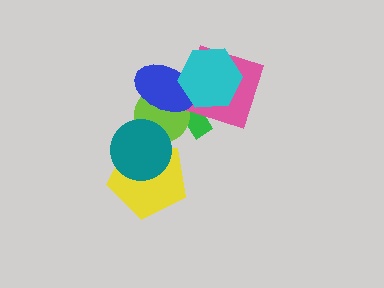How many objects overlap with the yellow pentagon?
1 object overlaps with the yellow pentagon.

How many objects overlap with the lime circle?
4 objects overlap with the lime circle.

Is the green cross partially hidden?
Yes, it is partially covered by another shape.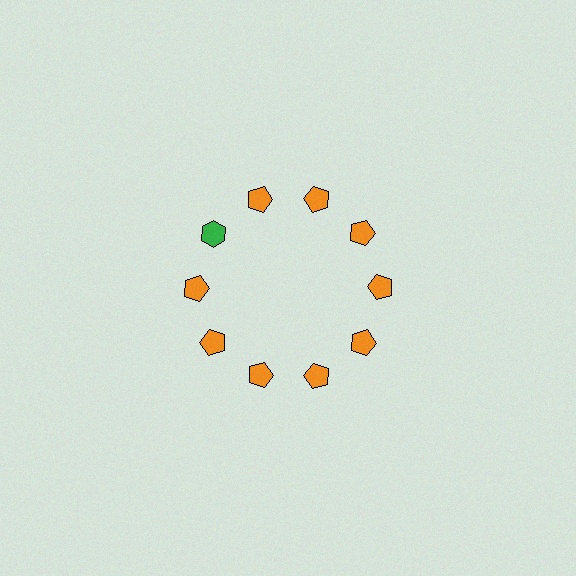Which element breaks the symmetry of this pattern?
The green hexagon at roughly the 10 o'clock position breaks the symmetry. All other shapes are orange pentagons.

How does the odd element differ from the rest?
It differs in both color (green instead of orange) and shape (hexagon instead of pentagon).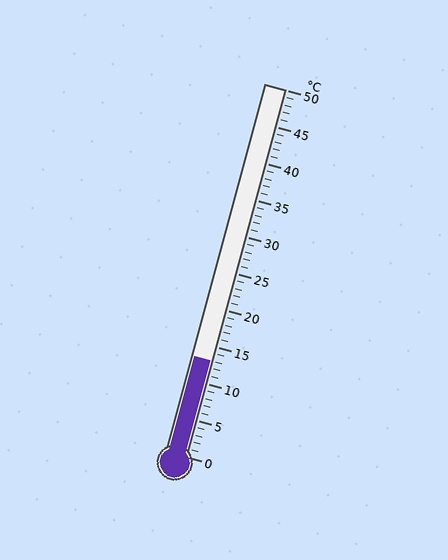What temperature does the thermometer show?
The thermometer shows approximately 13°C.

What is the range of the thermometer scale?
The thermometer scale ranges from 0°C to 50°C.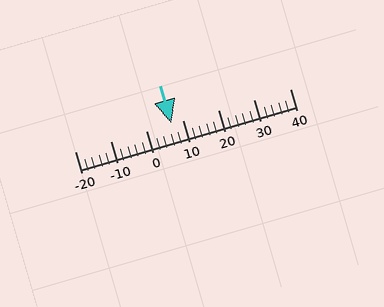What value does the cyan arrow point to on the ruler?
The cyan arrow points to approximately 7.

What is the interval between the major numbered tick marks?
The major tick marks are spaced 10 units apart.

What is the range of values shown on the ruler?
The ruler shows values from -20 to 40.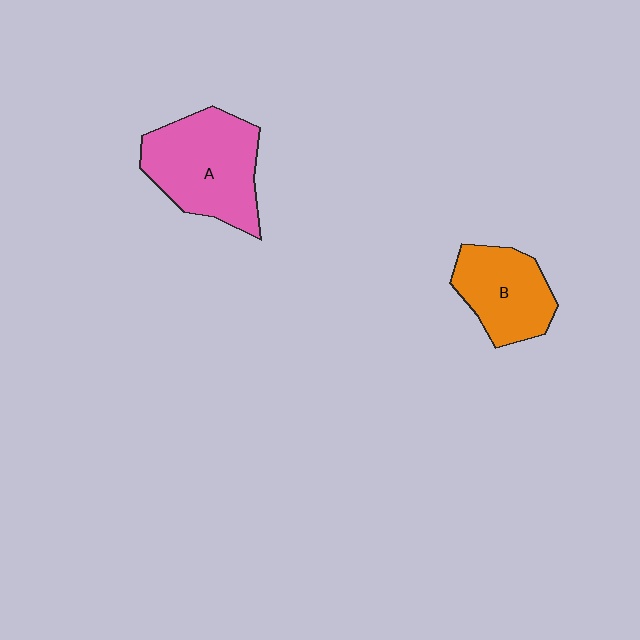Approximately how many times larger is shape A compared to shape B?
Approximately 1.4 times.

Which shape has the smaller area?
Shape B (orange).